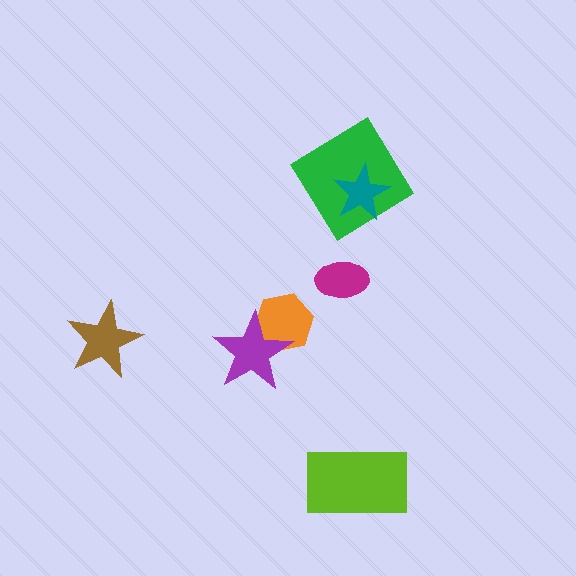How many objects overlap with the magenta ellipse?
0 objects overlap with the magenta ellipse.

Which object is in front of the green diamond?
The teal star is in front of the green diamond.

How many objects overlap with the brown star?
0 objects overlap with the brown star.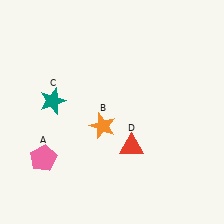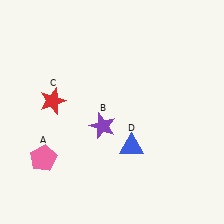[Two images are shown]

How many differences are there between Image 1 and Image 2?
There are 3 differences between the two images.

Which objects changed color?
B changed from orange to purple. C changed from teal to red. D changed from red to blue.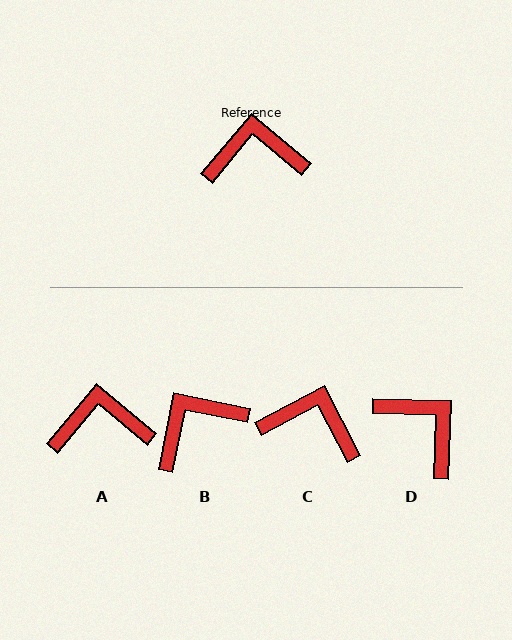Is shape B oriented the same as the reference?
No, it is off by about 28 degrees.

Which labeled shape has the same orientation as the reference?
A.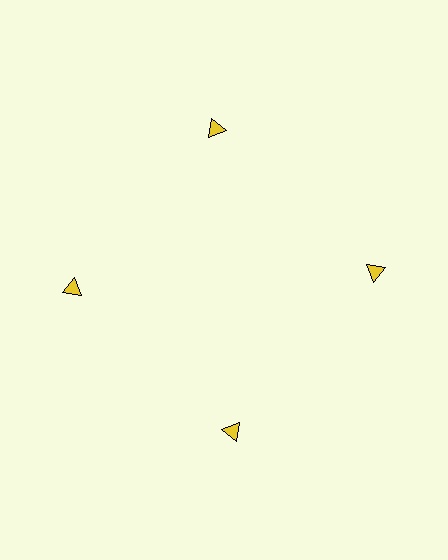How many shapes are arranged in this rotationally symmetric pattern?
There are 4 shapes, arranged in 4 groups of 1.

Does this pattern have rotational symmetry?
Yes, this pattern has 4-fold rotational symmetry. It looks the same after rotating 90 degrees around the center.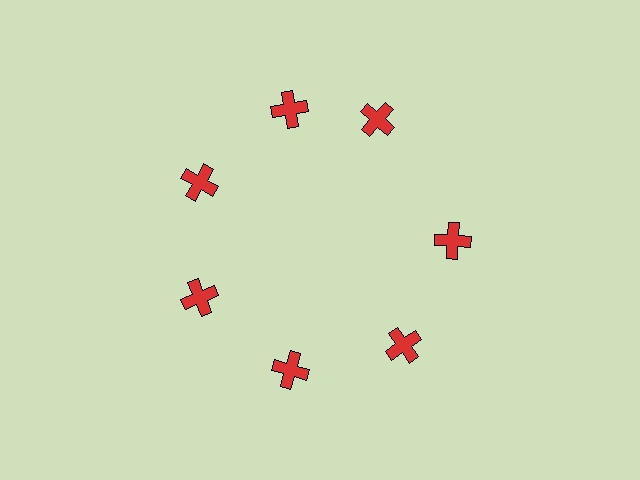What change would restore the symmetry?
The symmetry would be restored by rotating it back into even spacing with its neighbors so that all 7 crosses sit at equal angles and equal distance from the center.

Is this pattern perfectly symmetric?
No. The 7 red crosses are arranged in a ring, but one element near the 1 o'clock position is rotated out of alignment along the ring, breaking the 7-fold rotational symmetry.